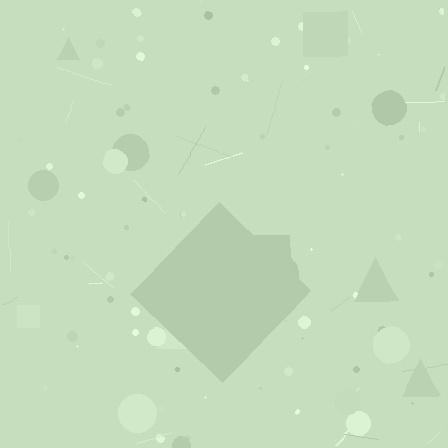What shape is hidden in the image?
A diamond is hidden in the image.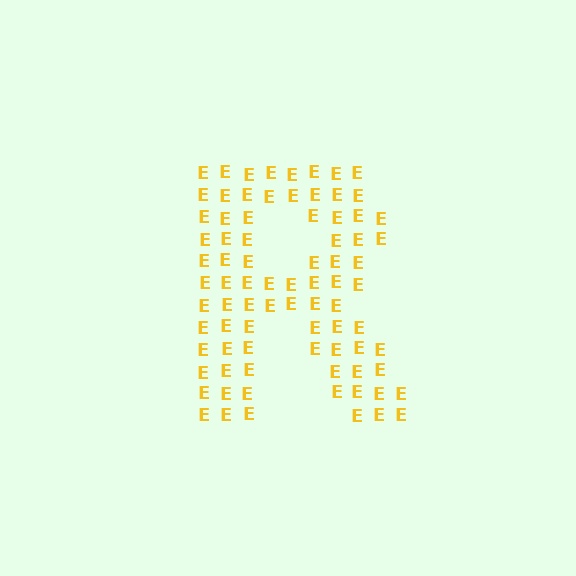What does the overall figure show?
The overall figure shows the letter R.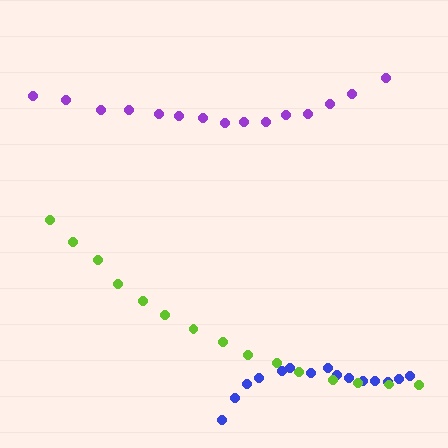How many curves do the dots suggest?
There are 3 distinct paths.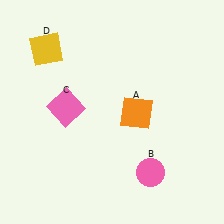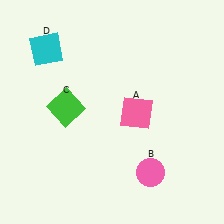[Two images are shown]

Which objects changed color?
A changed from orange to pink. C changed from pink to green. D changed from yellow to cyan.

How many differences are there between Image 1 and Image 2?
There are 3 differences between the two images.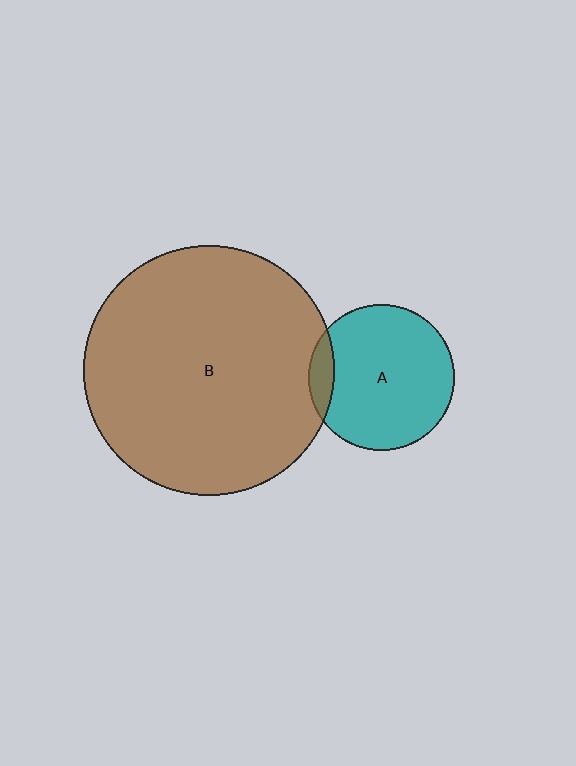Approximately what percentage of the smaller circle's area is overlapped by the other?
Approximately 10%.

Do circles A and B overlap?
Yes.